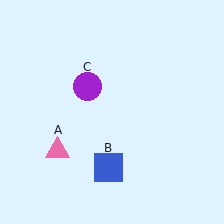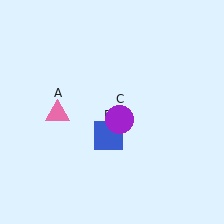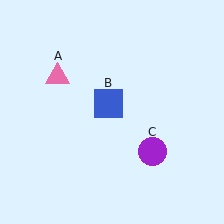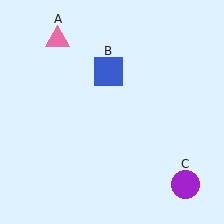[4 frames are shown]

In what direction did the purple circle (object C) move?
The purple circle (object C) moved down and to the right.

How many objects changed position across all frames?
3 objects changed position: pink triangle (object A), blue square (object B), purple circle (object C).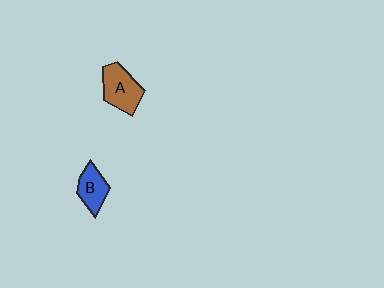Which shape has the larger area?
Shape A (brown).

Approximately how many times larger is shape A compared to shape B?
Approximately 1.4 times.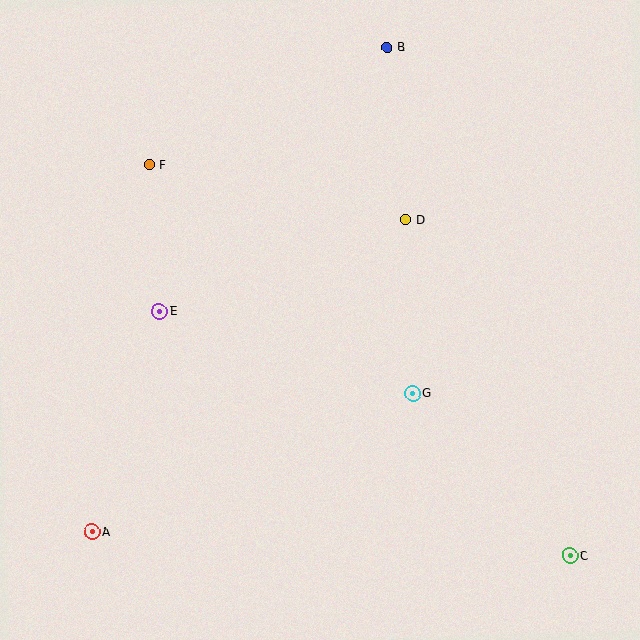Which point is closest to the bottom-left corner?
Point A is closest to the bottom-left corner.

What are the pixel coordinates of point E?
Point E is at (159, 312).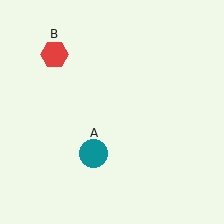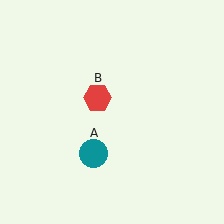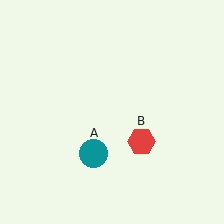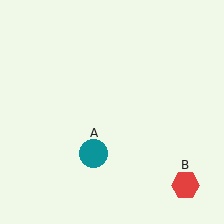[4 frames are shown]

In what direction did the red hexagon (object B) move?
The red hexagon (object B) moved down and to the right.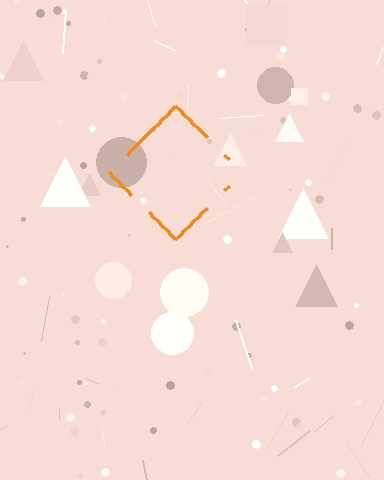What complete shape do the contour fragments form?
The contour fragments form a diamond.